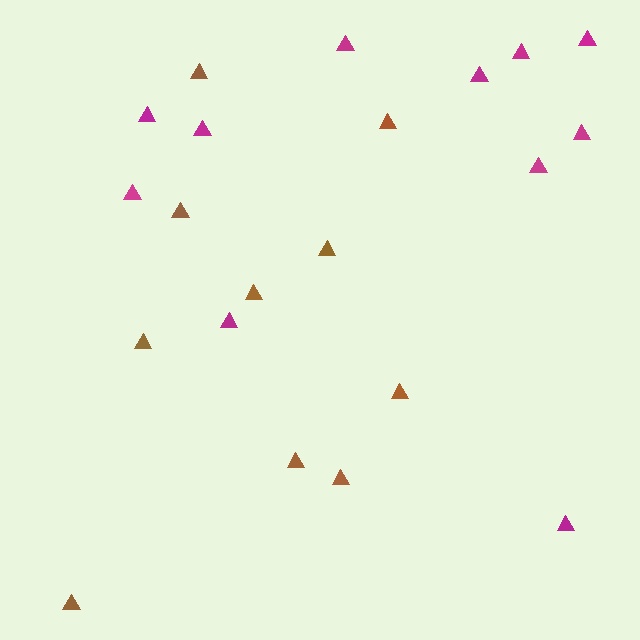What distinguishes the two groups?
There are 2 groups: one group of brown triangles (10) and one group of magenta triangles (11).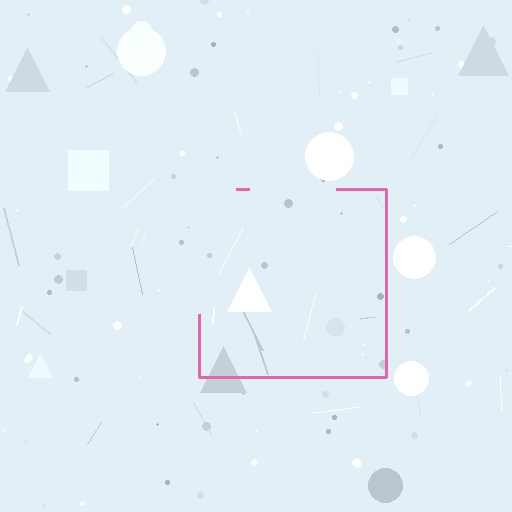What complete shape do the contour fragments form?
The contour fragments form a square.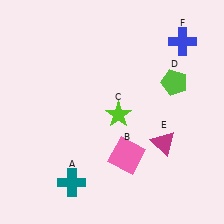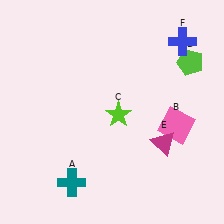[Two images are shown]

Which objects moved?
The objects that moved are: the pink square (B), the lime pentagon (D).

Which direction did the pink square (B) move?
The pink square (B) moved right.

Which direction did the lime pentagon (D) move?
The lime pentagon (D) moved up.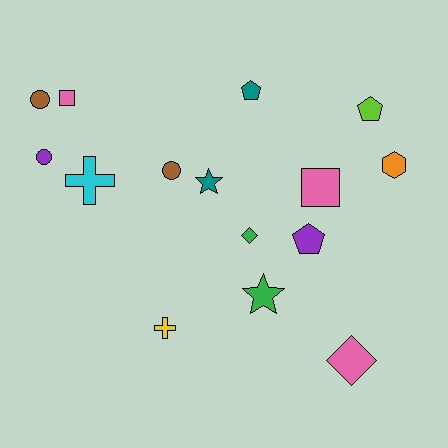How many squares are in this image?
There are 2 squares.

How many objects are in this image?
There are 15 objects.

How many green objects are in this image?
There are 2 green objects.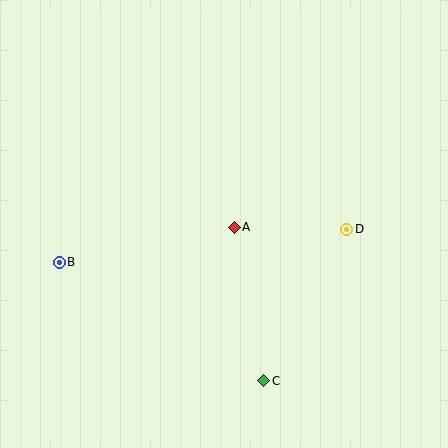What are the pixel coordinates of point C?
Point C is at (264, 381).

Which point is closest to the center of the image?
Point A at (234, 227) is closest to the center.